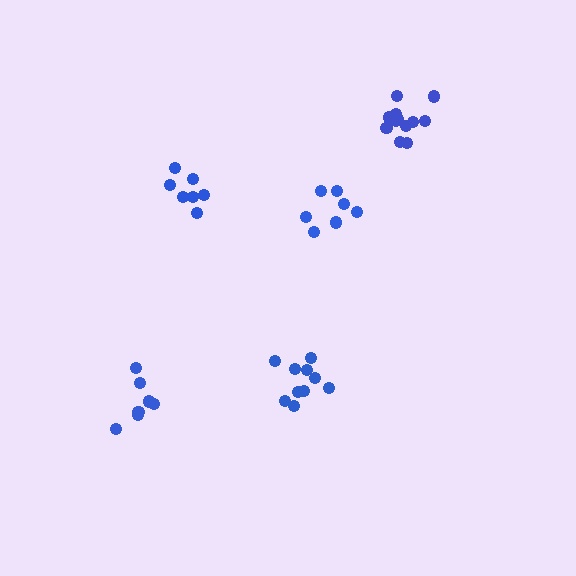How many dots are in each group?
Group 1: 10 dots, Group 2: 7 dots, Group 3: 7 dots, Group 4: 12 dots, Group 5: 7 dots (43 total).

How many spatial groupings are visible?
There are 5 spatial groupings.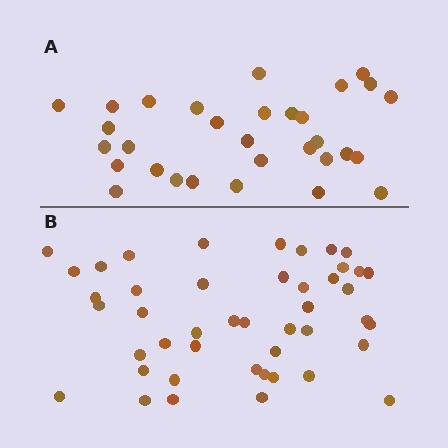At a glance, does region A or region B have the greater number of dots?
Region B (the bottom region) has more dots.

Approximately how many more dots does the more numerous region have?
Region B has approximately 15 more dots than region A.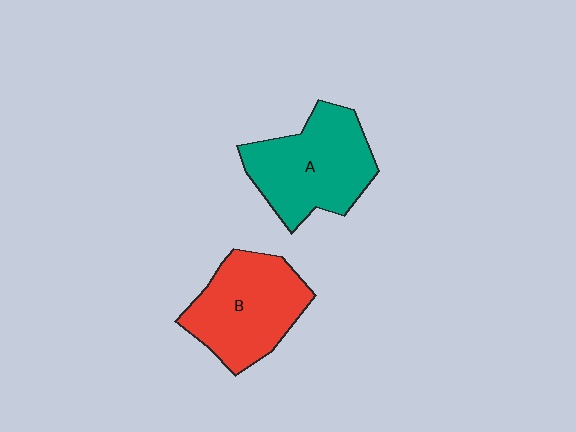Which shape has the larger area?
Shape A (teal).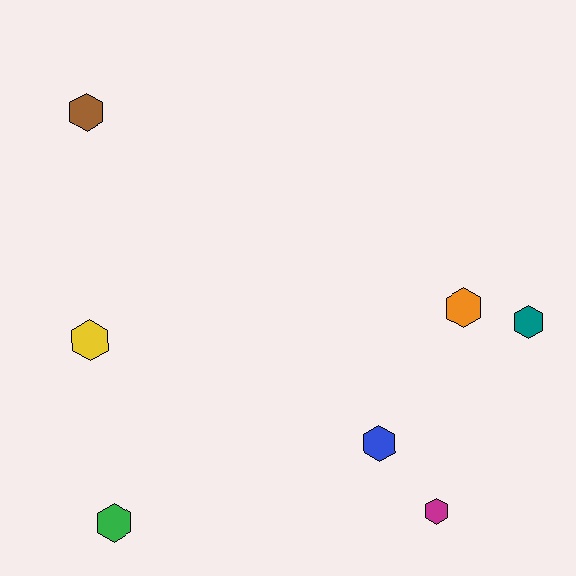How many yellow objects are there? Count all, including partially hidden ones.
There is 1 yellow object.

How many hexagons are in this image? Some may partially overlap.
There are 7 hexagons.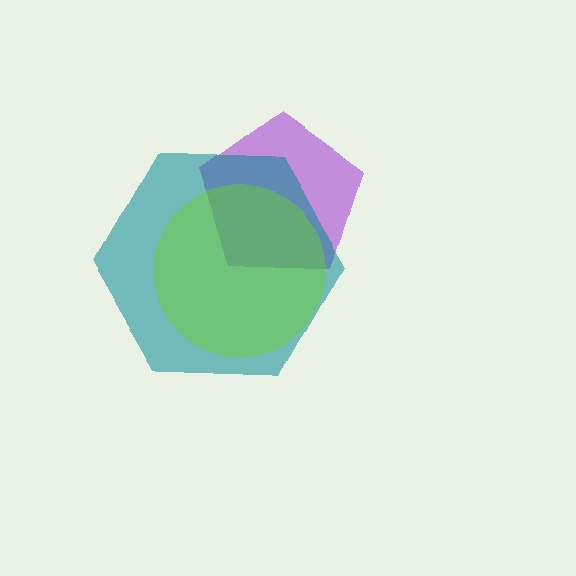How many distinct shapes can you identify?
There are 3 distinct shapes: a purple pentagon, a teal hexagon, a lime circle.